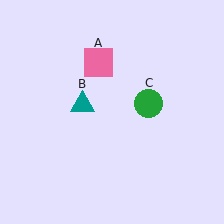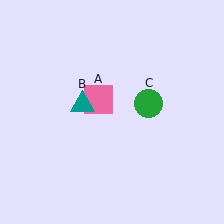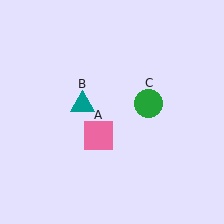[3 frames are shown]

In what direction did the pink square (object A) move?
The pink square (object A) moved down.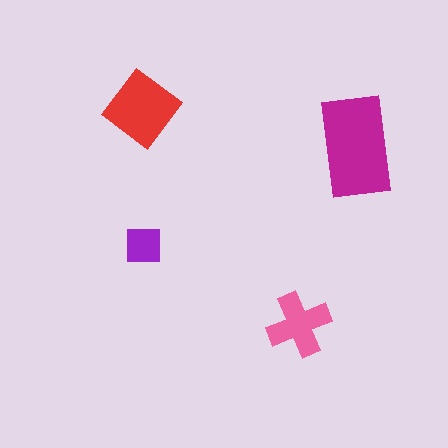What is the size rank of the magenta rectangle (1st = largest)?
1st.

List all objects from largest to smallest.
The magenta rectangle, the red diamond, the pink cross, the purple square.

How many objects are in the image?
There are 4 objects in the image.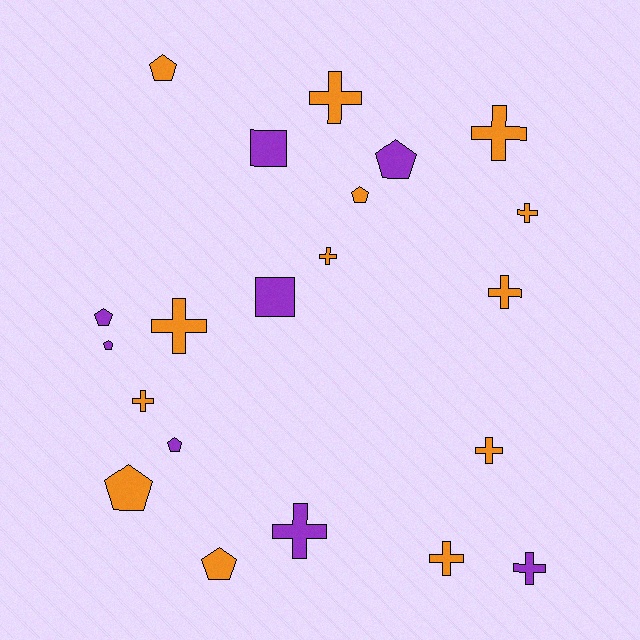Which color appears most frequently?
Orange, with 13 objects.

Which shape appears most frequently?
Cross, with 11 objects.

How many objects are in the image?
There are 21 objects.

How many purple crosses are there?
There are 2 purple crosses.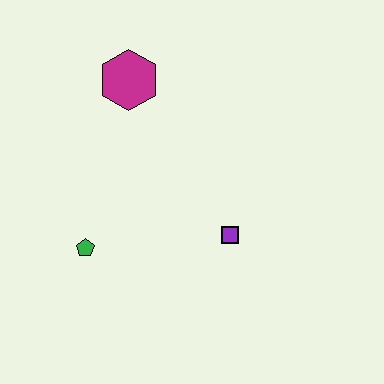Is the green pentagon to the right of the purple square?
No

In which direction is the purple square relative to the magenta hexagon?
The purple square is below the magenta hexagon.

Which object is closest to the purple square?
The green pentagon is closest to the purple square.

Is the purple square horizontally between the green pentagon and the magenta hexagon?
No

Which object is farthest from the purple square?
The magenta hexagon is farthest from the purple square.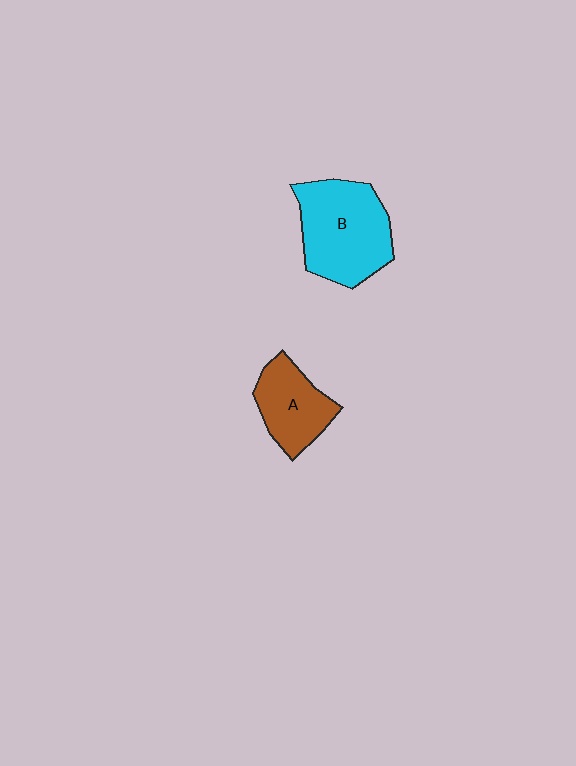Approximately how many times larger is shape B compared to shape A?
Approximately 1.6 times.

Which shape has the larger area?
Shape B (cyan).